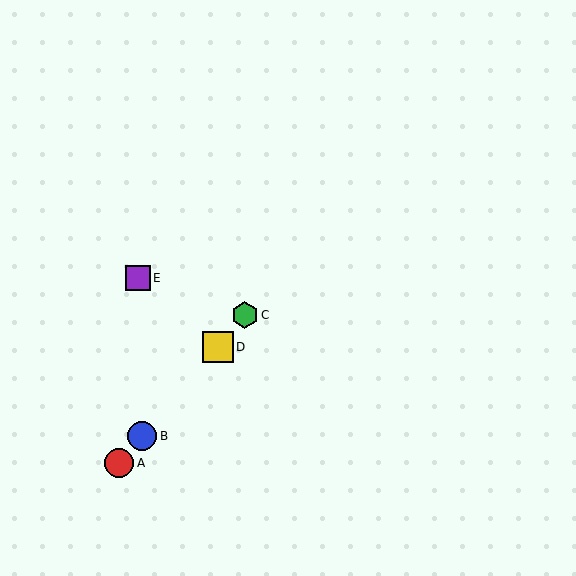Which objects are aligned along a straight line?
Objects A, B, C, D are aligned along a straight line.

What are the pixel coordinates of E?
Object E is at (138, 278).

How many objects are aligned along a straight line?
4 objects (A, B, C, D) are aligned along a straight line.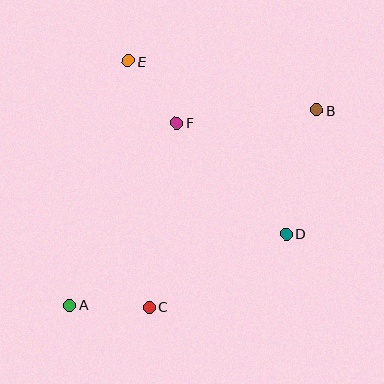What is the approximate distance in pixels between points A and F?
The distance between A and F is approximately 211 pixels.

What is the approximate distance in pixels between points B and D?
The distance between B and D is approximately 128 pixels.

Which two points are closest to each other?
Points E and F are closest to each other.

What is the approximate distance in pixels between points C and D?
The distance between C and D is approximately 156 pixels.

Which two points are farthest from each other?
Points A and B are farthest from each other.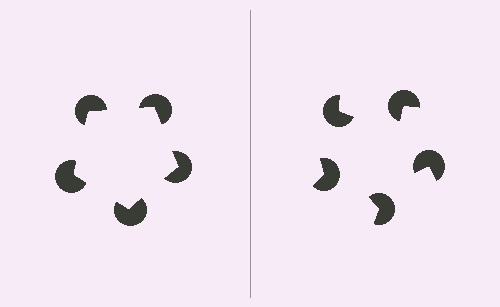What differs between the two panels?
The pac-man discs are positioned identically on both sides; only the wedge orientations differ. On the left they align to a pentagon; on the right they are misaligned.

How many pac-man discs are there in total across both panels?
10 — 5 on each side.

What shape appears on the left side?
An illusory pentagon.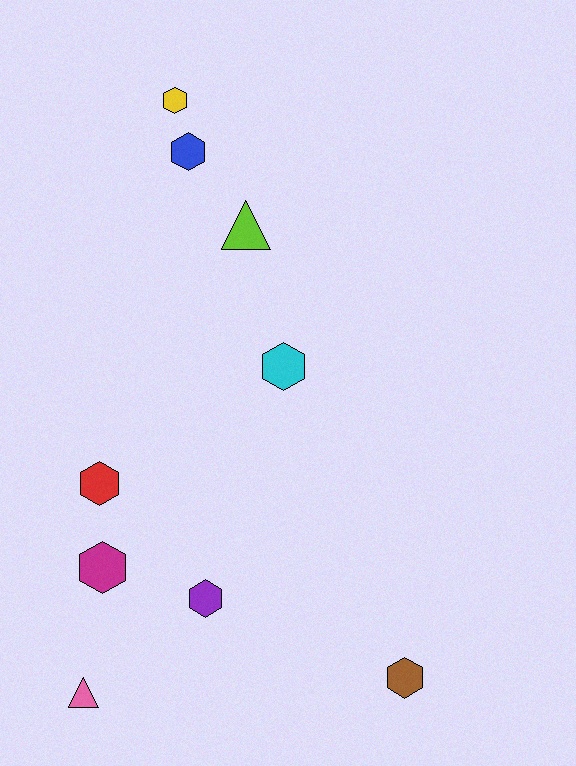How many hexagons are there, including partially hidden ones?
There are 7 hexagons.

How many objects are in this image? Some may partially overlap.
There are 9 objects.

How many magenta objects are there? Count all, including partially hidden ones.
There is 1 magenta object.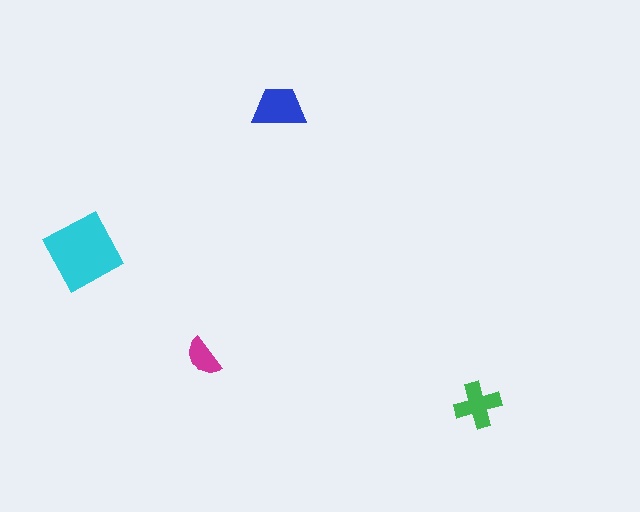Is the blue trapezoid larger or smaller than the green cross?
Larger.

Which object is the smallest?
The magenta semicircle.